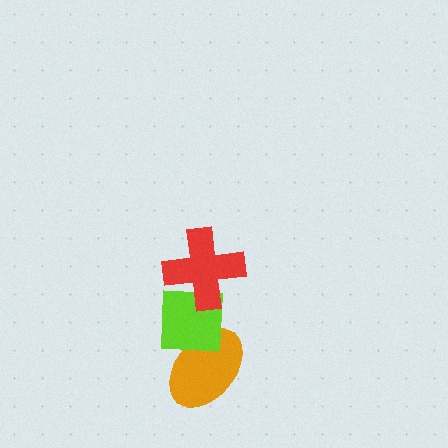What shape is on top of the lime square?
The red cross is on top of the lime square.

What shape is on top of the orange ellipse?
The lime square is on top of the orange ellipse.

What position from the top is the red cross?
The red cross is 1st from the top.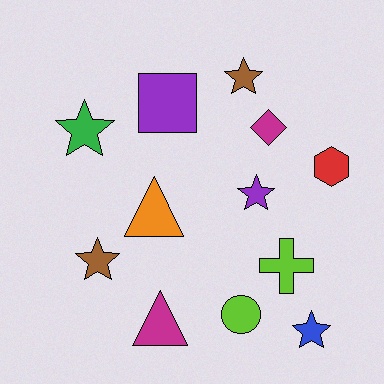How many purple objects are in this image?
There are 2 purple objects.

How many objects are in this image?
There are 12 objects.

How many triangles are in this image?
There are 2 triangles.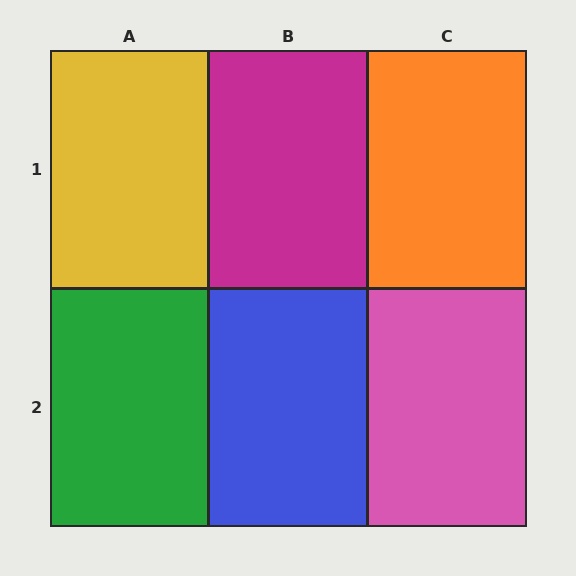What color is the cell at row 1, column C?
Orange.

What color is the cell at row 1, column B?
Magenta.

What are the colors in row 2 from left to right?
Green, blue, pink.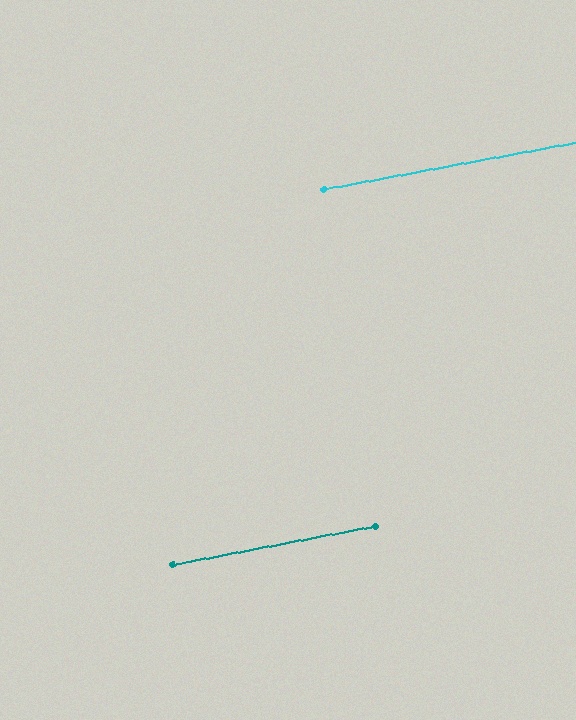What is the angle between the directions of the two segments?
Approximately 0 degrees.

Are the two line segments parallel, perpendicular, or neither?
Parallel — their directions differ by only 0.3°.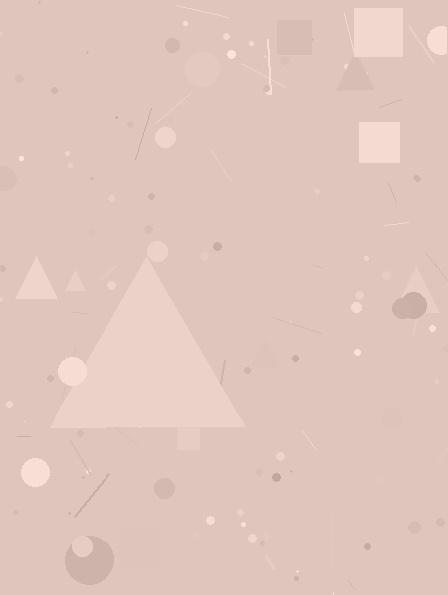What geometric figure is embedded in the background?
A triangle is embedded in the background.